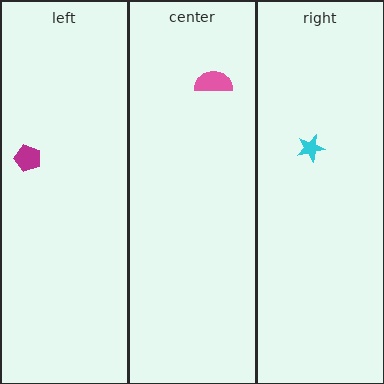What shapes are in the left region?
The magenta pentagon.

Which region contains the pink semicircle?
The center region.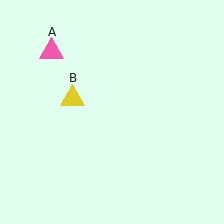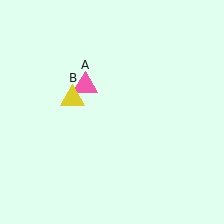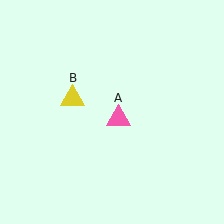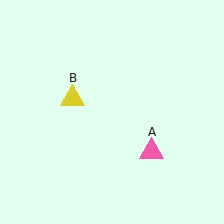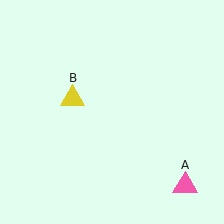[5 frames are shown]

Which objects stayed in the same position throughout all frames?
Yellow triangle (object B) remained stationary.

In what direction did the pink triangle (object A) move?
The pink triangle (object A) moved down and to the right.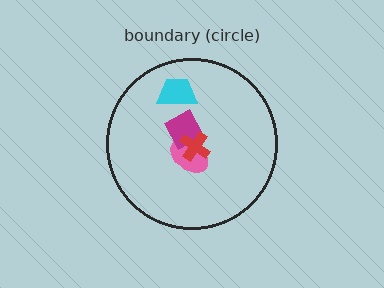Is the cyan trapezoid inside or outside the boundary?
Inside.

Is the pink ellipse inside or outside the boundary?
Inside.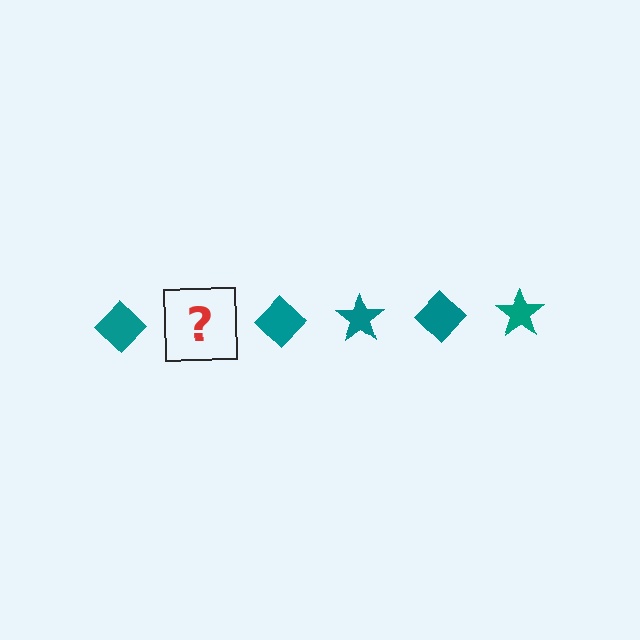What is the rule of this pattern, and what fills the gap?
The rule is that the pattern cycles through diamond, star shapes in teal. The gap should be filled with a teal star.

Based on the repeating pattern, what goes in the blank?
The blank should be a teal star.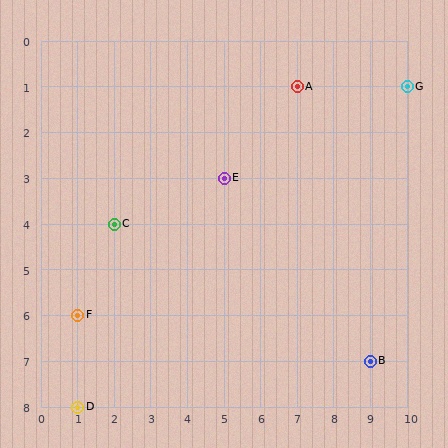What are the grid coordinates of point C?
Point C is at grid coordinates (2, 4).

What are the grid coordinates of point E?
Point E is at grid coordinates (5, 3).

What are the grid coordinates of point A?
Point A is at grid coordinates (7, 1).